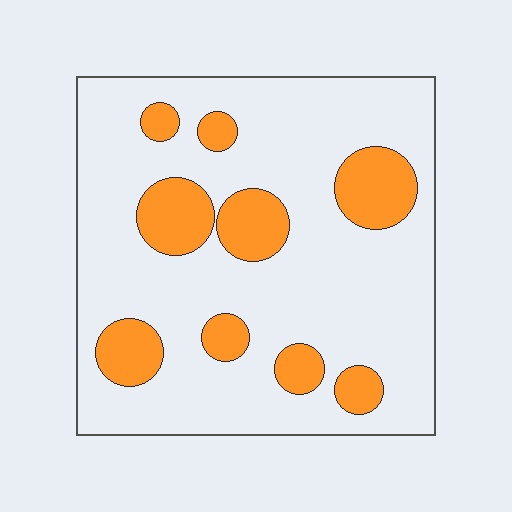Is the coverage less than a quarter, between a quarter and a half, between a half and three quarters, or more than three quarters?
Less than a quarter.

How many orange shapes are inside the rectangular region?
9.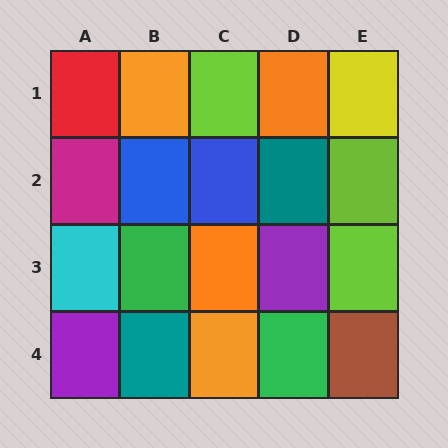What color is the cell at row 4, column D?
Green.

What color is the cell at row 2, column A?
Magenta.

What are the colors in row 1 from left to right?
Red, orange, lime, orange, yellow.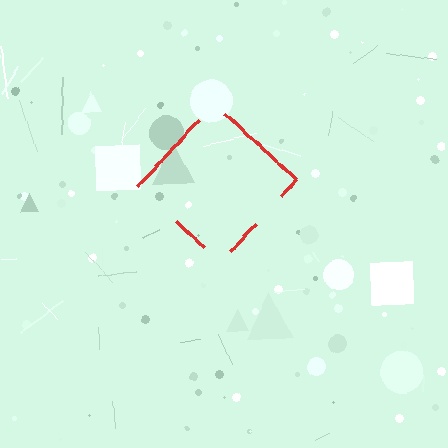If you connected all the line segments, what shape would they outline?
They would outline a diamond.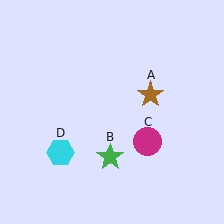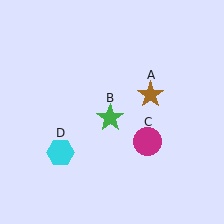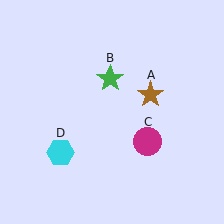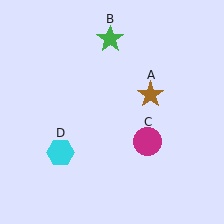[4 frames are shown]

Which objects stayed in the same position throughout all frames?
Brown star (object A) and magenta circle (object C) and cyan hexagon (object D) remained stationary.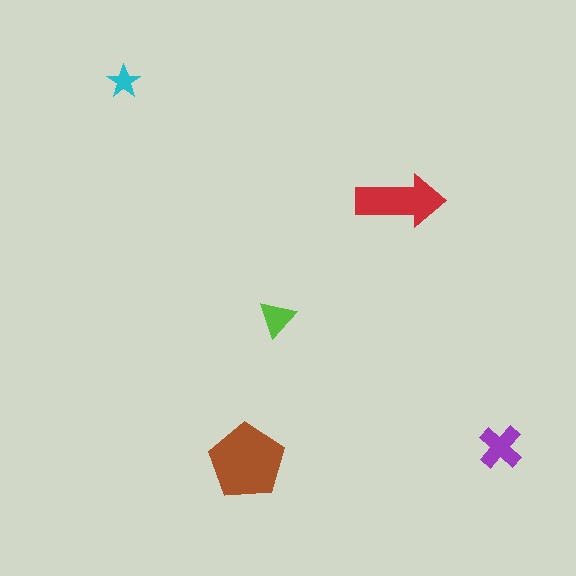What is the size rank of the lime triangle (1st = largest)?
4th.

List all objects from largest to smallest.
The brown pentagon, the red arrow, the purple cross, the lime triangle, the cyan star.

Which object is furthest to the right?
The purple cross is rightmost.